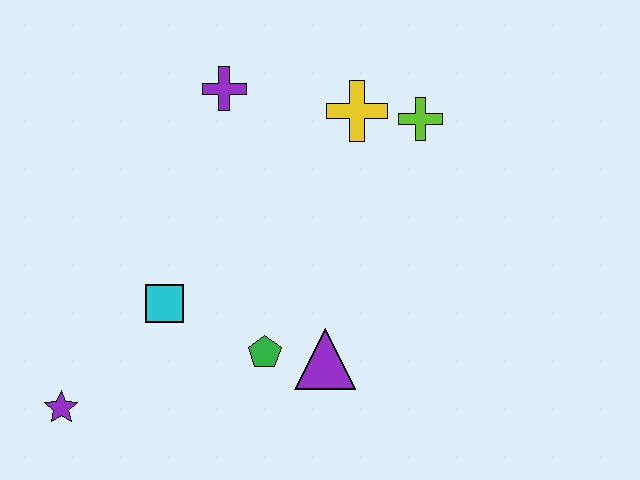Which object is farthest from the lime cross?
The purple star is farthest from the lime cross.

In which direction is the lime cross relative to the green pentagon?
The lime cross is above the green pentagon.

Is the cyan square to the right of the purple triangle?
No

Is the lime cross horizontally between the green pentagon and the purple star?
No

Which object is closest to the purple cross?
The yellow cross is closest to the purple cross.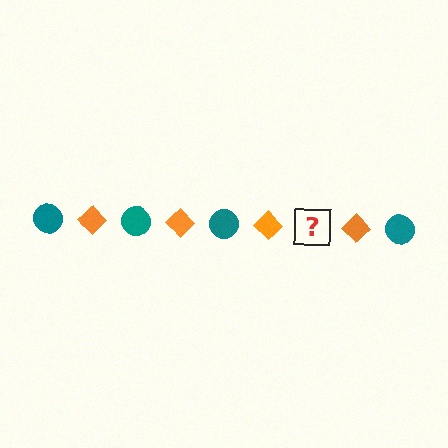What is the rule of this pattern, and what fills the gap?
The rule is that the pattern alternates between teal circle and orange diamond. The gap should be filled with a teal circle.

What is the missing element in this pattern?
The missing element is a teal circle.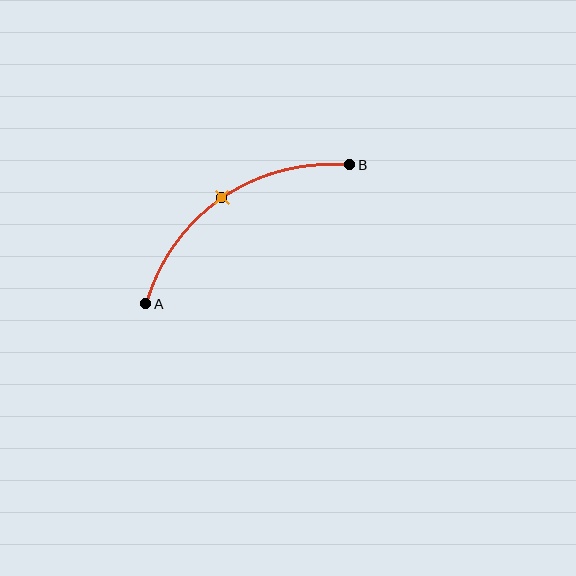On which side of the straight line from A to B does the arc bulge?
The arc bulges above and to the left of the straight line connecting A and B.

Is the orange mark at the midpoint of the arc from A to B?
Yes. The orange mark lies on the arc at equal arc-length from both A and B — it is the arc midpoint.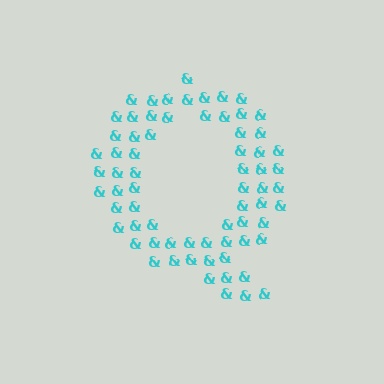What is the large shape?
The large shape is the letter Q.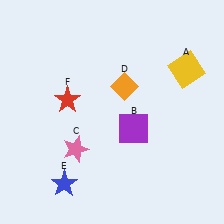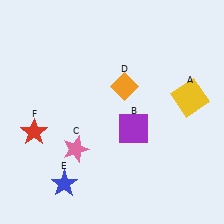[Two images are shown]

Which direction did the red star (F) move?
The red star (F) moved left.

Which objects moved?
The objects that moved are: the yellow square (A), the red star (F).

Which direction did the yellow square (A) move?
The yellow square (A) moved down.